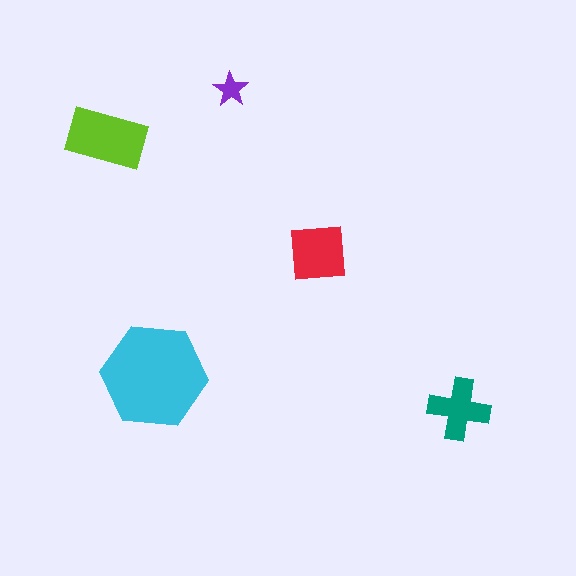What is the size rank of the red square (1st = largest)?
3rd.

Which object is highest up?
The purple star is topmost.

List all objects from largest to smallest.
The cyan hexagon, the lime rectangle, the red square, the teal cross, the purple star.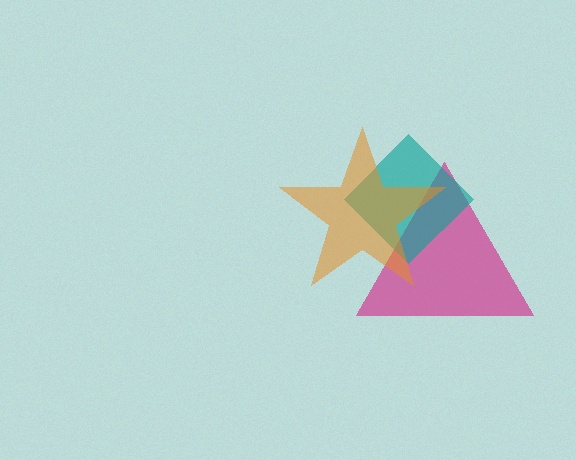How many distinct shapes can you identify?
There are 3 distinct shapes: a magenta triangle, a teal diamond, an orange star.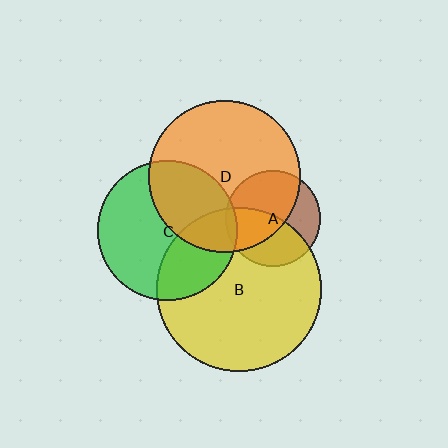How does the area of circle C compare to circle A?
Approximately 2.1 times.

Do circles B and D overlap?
Yes.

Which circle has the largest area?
Circle B (yellow).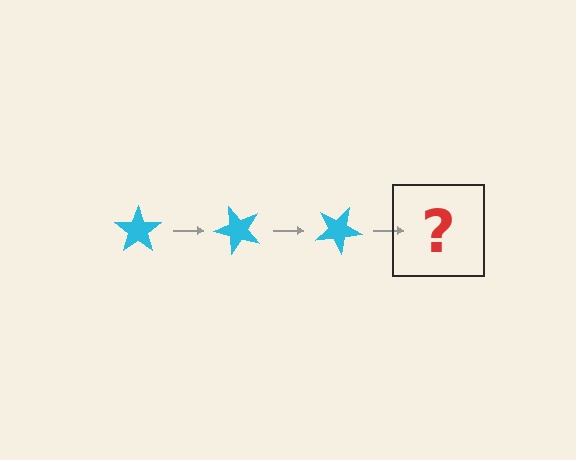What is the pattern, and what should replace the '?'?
The pattern is that the star rotates 50 degrees each step. The '?' should be a cyan star rotated 150 degrees.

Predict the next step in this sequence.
The next step is a cyan star rotated 150 degrees.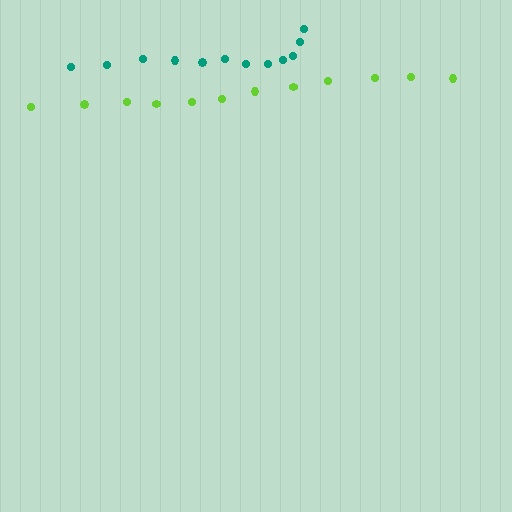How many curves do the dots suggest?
There are 2 distinct paths.